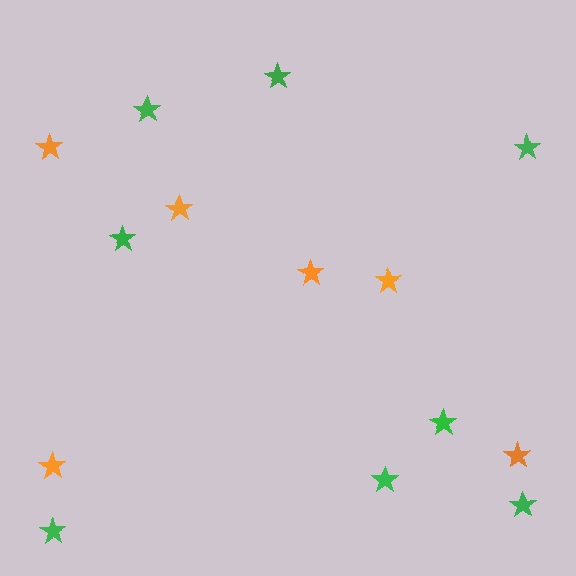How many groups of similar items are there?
There are 2 groups: one group of orange stars (6) and one group of green stars (8).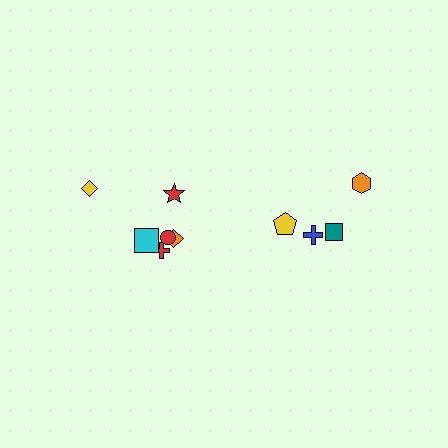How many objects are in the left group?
There are 6 objects.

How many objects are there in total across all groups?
There are 10 objects.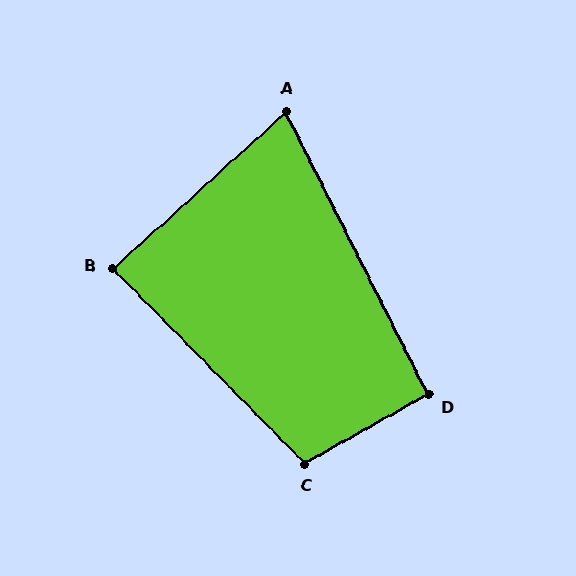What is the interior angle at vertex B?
Approximately 88 degrees (approximately right).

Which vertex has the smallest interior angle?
A, at approximately 75 degrees.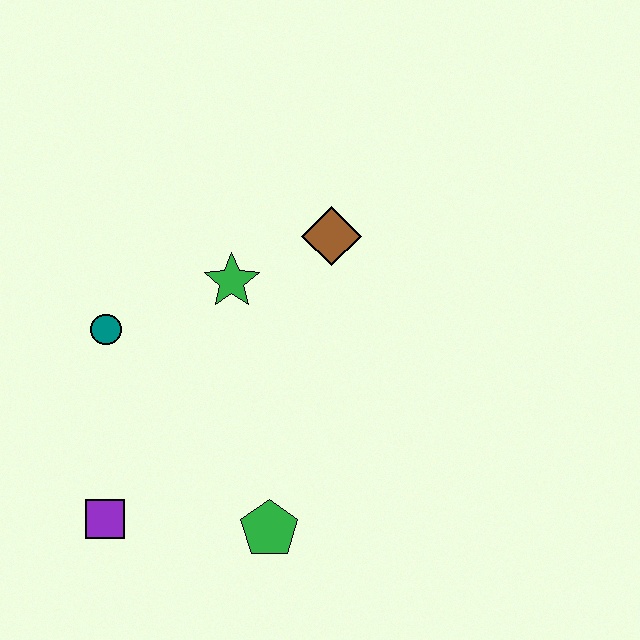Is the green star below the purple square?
No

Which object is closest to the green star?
The brown diamond is closest to the green star.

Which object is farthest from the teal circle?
The green pentagon is farthest from the teal circle.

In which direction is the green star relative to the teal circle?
The green star is to the right of the teal circle.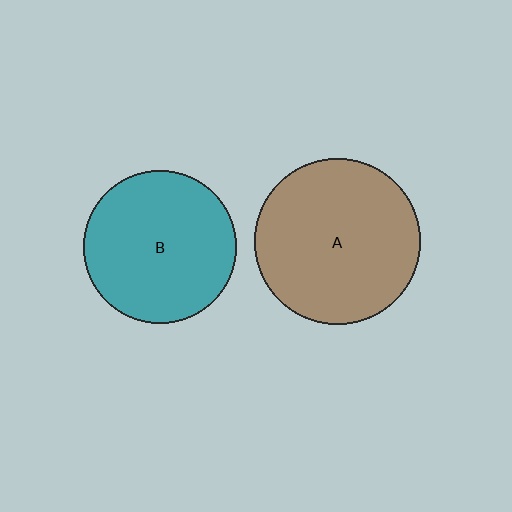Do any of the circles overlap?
No, none of the circles overlap.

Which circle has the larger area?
Circle A (brown).